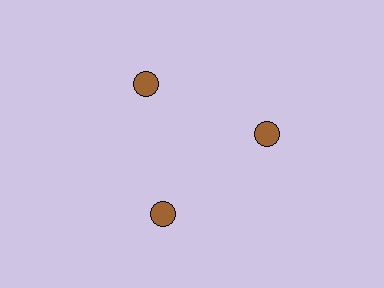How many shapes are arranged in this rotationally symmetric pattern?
There are 3 shapes, arranged in 3 groups of 1.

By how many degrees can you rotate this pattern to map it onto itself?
The pattern maps onto itself every 120 degrees of rotation.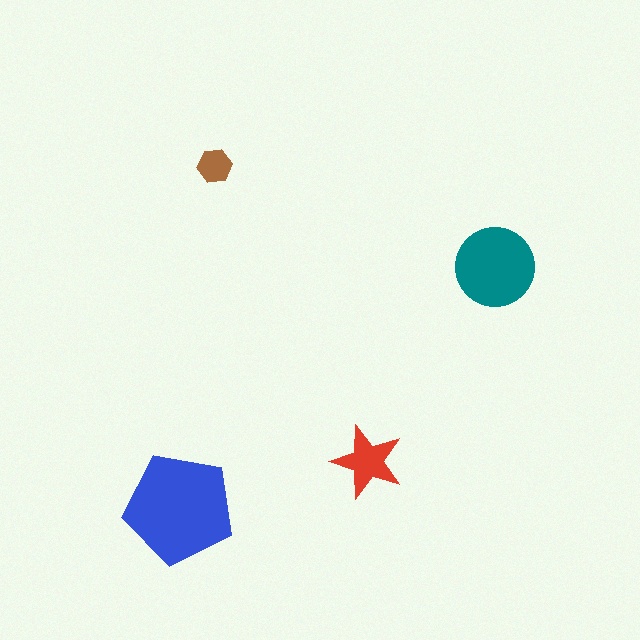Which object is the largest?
The blue pentagon.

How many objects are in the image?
There are 4 objects in the image.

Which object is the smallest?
The brown hexagon.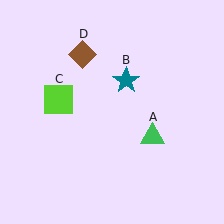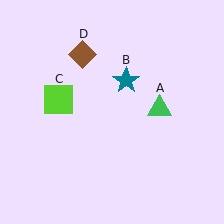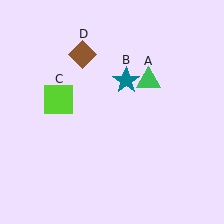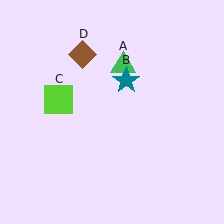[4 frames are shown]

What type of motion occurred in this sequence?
The green triangle (object A) rotated counterclockwise around the center of the scene.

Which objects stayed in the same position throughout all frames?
Teal star (object B) and lime square (object C) and brown diamond (object D) remained stationary.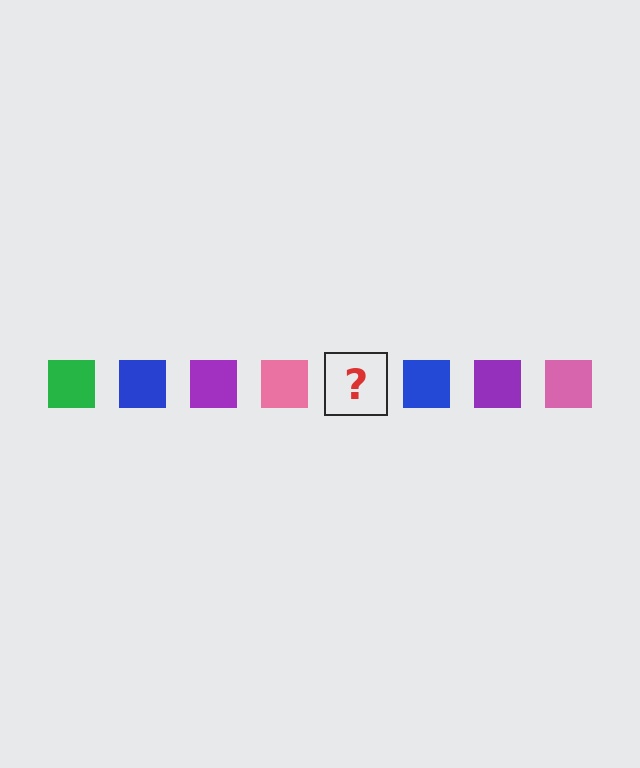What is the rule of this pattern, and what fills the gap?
The rule is that the pattern cycles through green, blue, purple, pink squares. The gap should be filled with a green square.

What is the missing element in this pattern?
The missing element is a green square.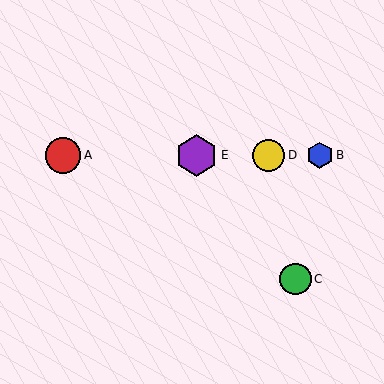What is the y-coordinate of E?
Object E is at y≈155.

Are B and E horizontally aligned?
Yes, both are at y≈155.